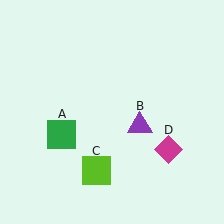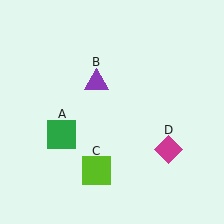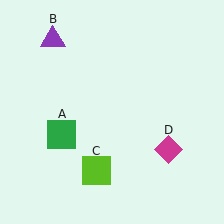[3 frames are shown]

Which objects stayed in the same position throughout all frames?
Green square (object A) and lime square (object C) and magenta diamond (object D) remained stationary.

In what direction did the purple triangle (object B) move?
The purple triangle (object B) moved up and to the left.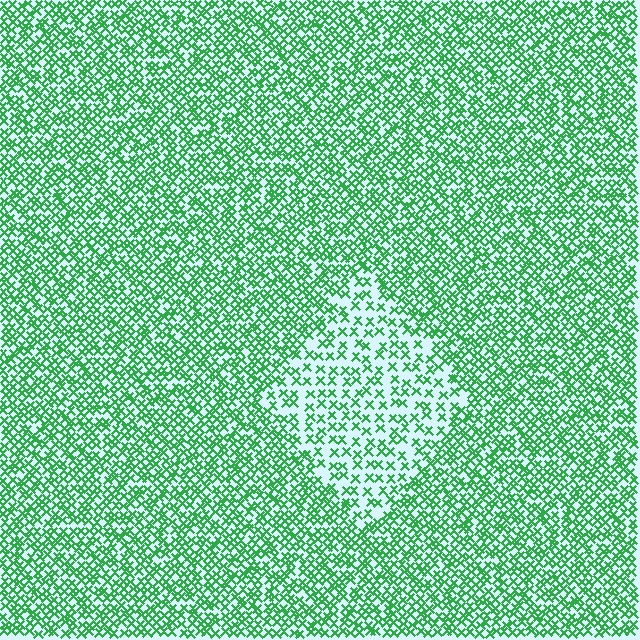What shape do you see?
I see a diamond.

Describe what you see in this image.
The image contains small green elements arranged at two different densities. A diamond-shaped region is visible where the elements are less densely packed than the surrounding area.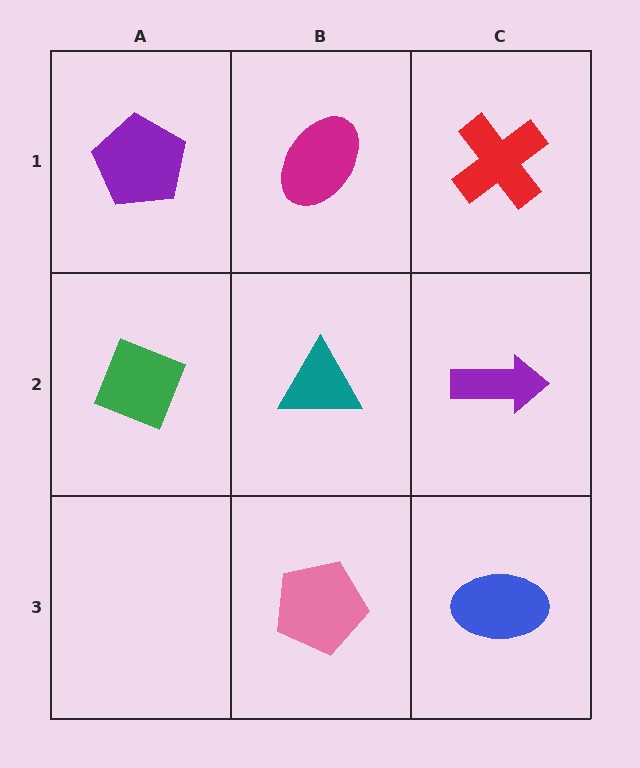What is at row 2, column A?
A green diamond.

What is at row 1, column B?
A magenta ellipse.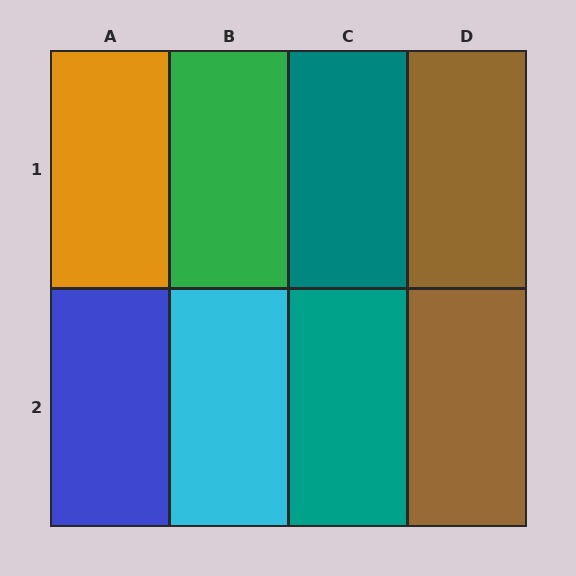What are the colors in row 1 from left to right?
Orange, green, teal, brown.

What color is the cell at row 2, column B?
Cyan.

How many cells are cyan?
1 cell is cyan.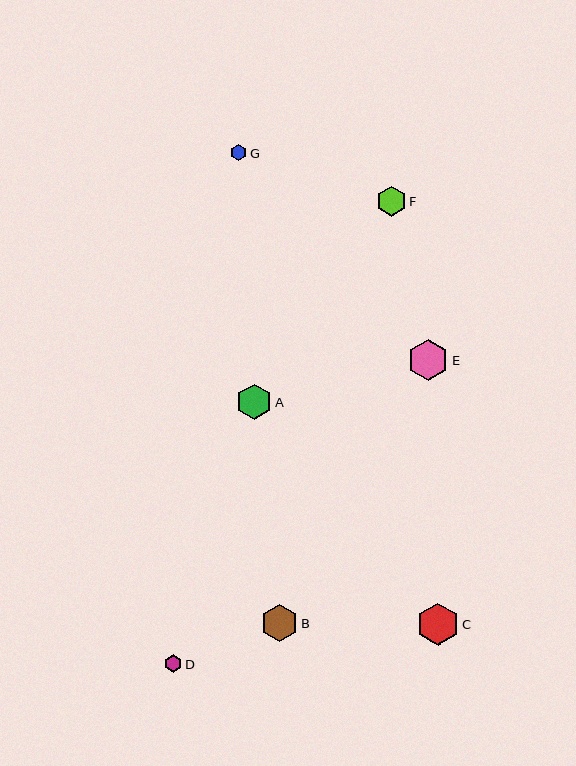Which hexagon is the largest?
Hexagon C is the largest with a size of approximately 42 pixels.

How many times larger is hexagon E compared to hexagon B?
Hexagon E is approximately 1.1 times the size of hexagon B.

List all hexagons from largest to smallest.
From largest to smallest: C, E, B, A, F, D, G.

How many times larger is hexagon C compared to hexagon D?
Hexagon C is approximately 2.4 times the size of hexagon D.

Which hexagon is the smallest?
Hexagon G is the smallest with a size of approximately 16 pixels.